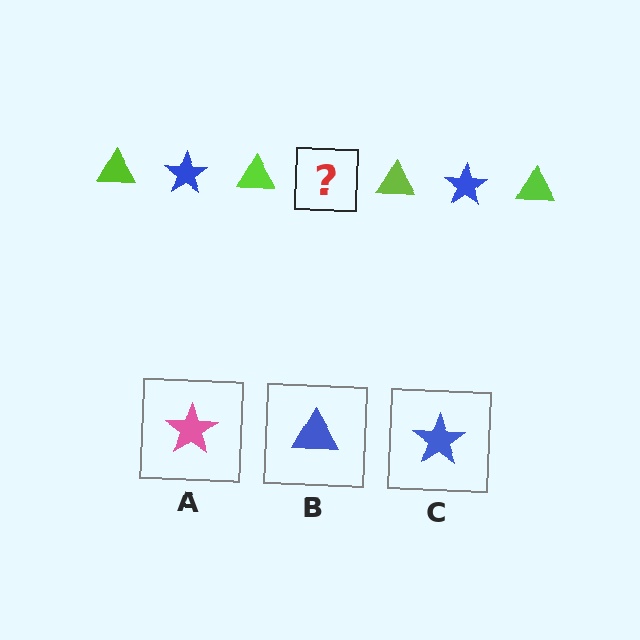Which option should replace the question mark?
Option C.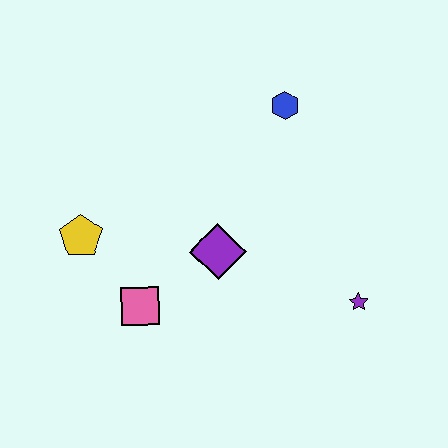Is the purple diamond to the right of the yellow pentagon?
Yes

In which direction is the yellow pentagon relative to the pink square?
The yellow pentagon is above the pink square.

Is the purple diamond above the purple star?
Yes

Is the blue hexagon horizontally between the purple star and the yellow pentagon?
Yes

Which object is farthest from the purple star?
The yellow pentagon is farthest from the purple star.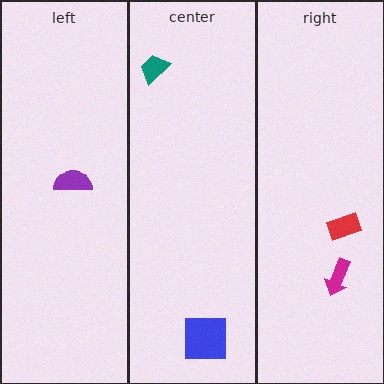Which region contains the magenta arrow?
The right region.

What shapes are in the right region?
The magenta arrow, the red rectangle.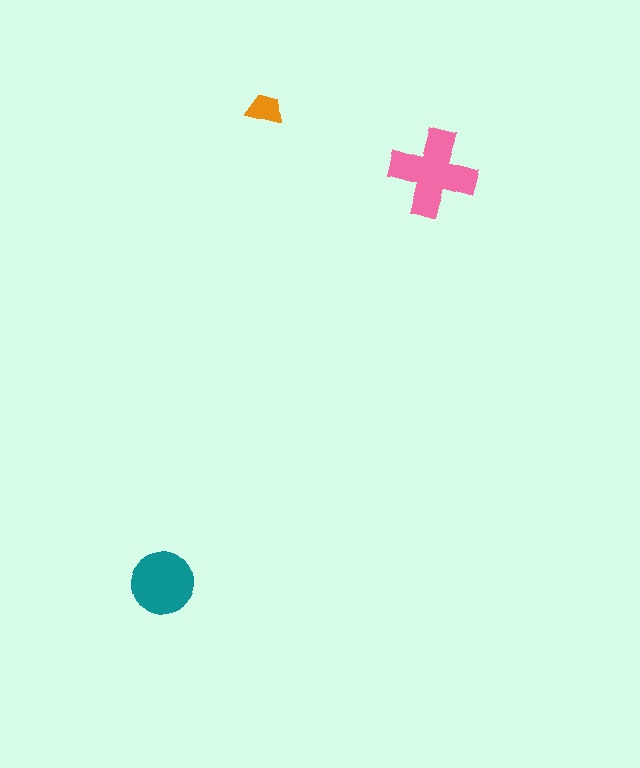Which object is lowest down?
The teal circle is bottommost.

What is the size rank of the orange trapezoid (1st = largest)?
3rd.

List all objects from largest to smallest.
The pink cross, the teal circle, the orange trapezoid.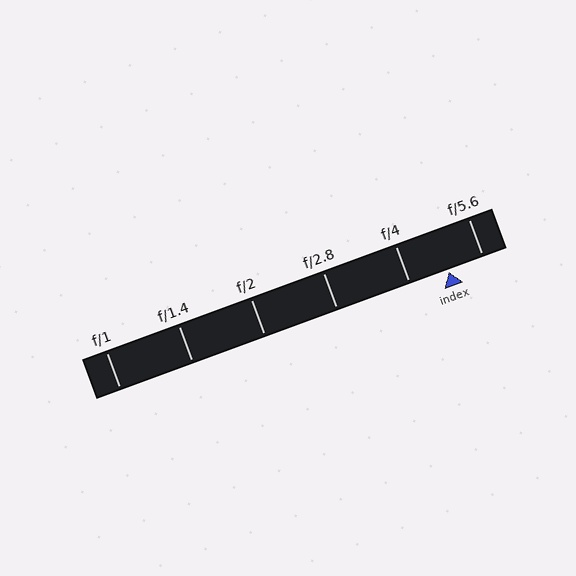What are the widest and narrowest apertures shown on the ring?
The widest aperture shown is f/1 and the narrowest is f/5.6.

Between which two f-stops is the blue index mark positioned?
The index mark is between f/4 and f/5.6.